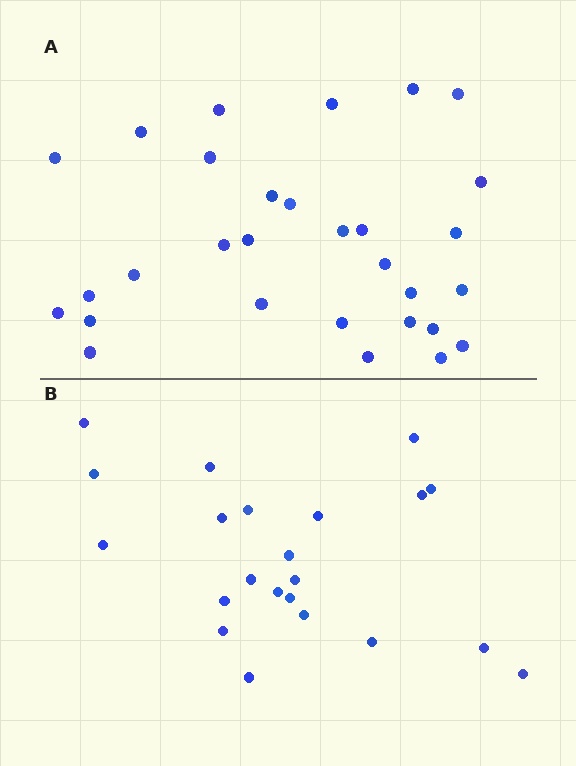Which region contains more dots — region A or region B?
Region A (the top region) has more dots.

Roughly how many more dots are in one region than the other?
Region A has roughly 8 or so more dots than region B.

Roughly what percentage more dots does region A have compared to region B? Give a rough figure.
About 35% more.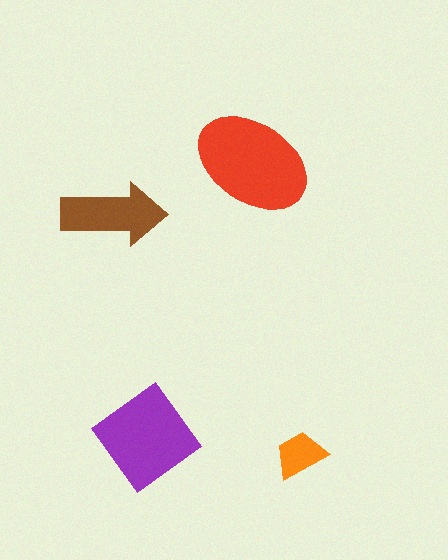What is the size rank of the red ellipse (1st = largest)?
1st.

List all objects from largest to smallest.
The red ellipse, the purple diamond, the brown arrow, the orange trapezoid.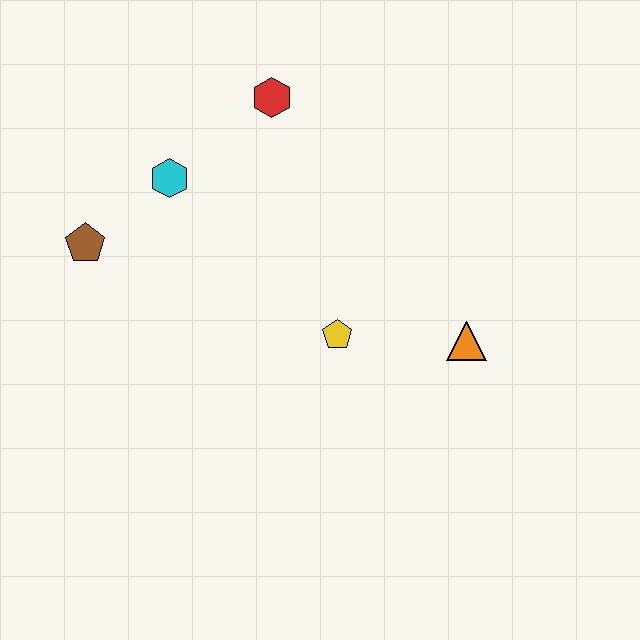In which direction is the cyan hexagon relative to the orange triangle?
The cyan hexagon is to the left of the orange triangle.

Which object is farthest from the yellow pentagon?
The brown pentagon is farthest from the yellow pentagon.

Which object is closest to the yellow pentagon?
The orange triangle is closest to the yellow pentagon.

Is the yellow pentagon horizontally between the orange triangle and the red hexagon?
Yes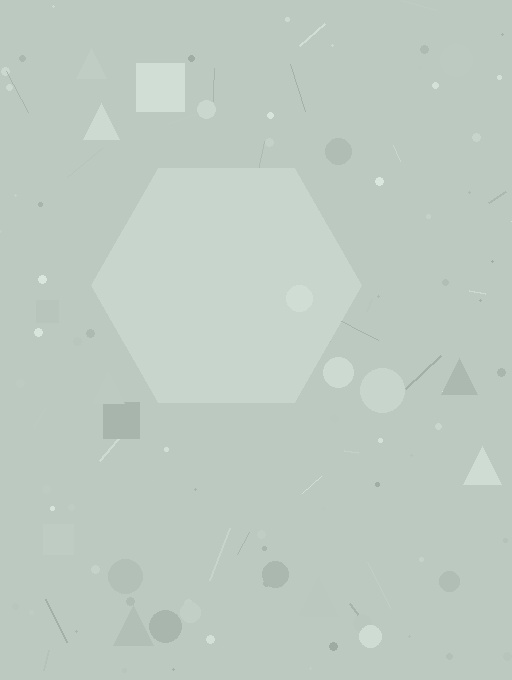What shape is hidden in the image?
A hexagon is hidden in the image.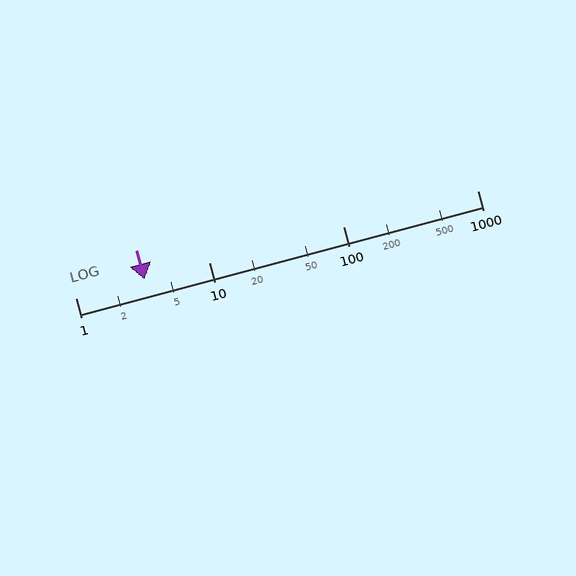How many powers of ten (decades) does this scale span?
The scale spans 3 decades, from 1 to 1000.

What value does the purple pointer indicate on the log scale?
The pointer indicates approximately 3.3.